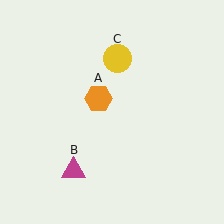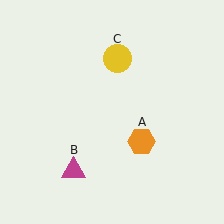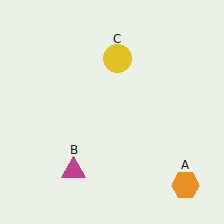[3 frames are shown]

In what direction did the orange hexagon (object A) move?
The orange hexagon (object A) moved down and to the right.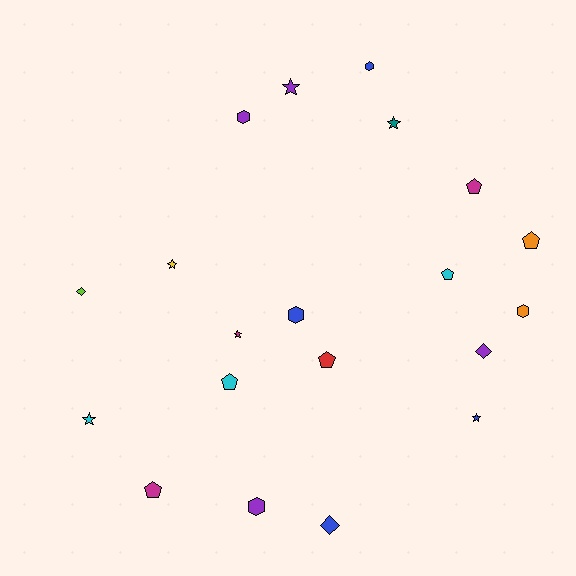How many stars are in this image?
There are 6 stars.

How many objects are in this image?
There are 20 objects.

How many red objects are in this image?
There is 1 red object.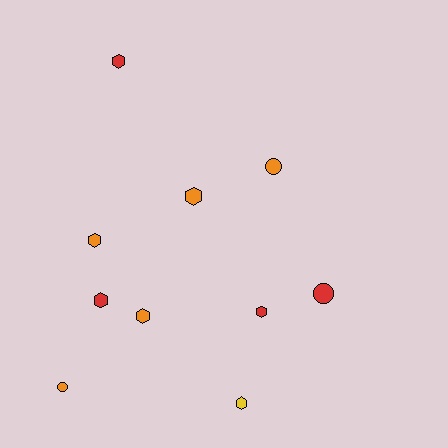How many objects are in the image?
There are 10 objects.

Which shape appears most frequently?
Hexagon, with 7 objects.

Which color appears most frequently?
Orange, with 5 objects.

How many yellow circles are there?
There are no yellow circles.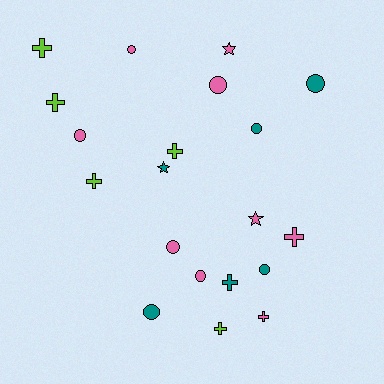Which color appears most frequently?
Pink, with 9 objects.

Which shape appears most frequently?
Circle, with 9 objects.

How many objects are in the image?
There are 20 objects.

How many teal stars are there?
There is 1 teal star.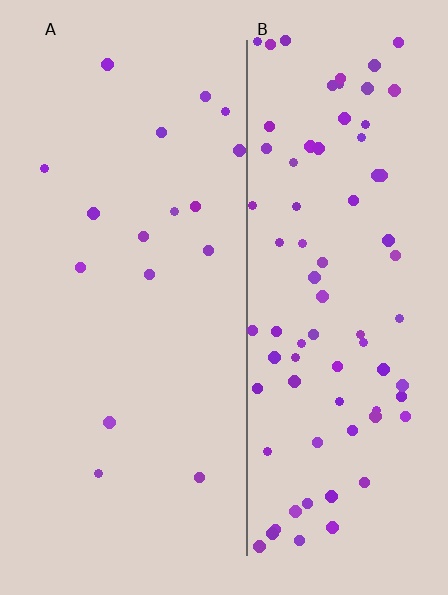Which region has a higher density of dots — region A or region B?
B (the right).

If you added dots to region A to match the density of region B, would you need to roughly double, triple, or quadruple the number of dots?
Approximately quadruple.